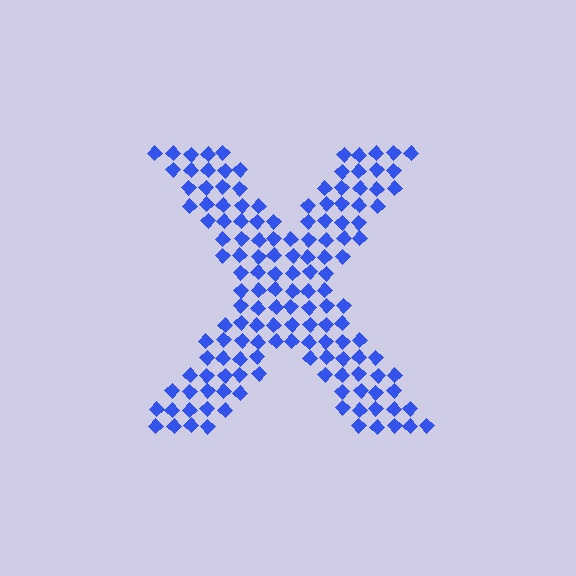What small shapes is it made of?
It is made of small diamonds.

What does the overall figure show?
The overall figure shows the letter X.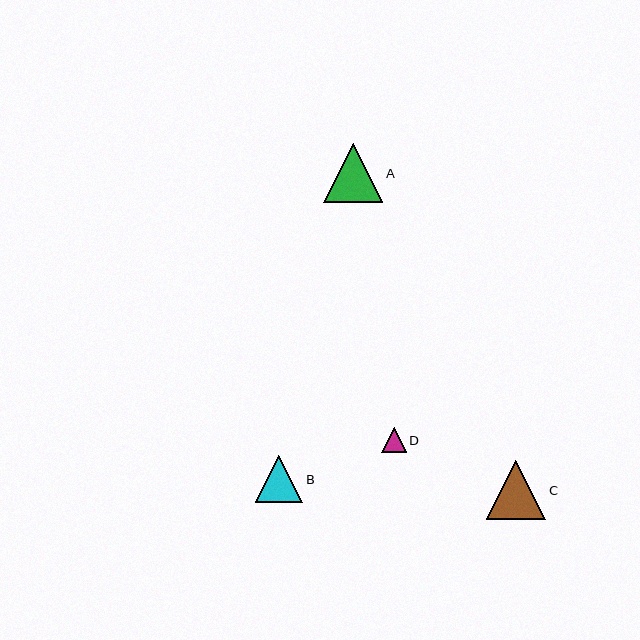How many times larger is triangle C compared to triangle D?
Triangle C is approximately 2.4 times the size of triangle D.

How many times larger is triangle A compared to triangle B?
Triangle A is approximately 1.3 times the size of triangle B.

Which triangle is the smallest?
Triangle D is the smallest with a size of approximately 24 pixels.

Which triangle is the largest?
Triangle C is the largest with a size of approximately 60 pixels.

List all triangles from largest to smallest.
From largest to smallest: C, A, B, D.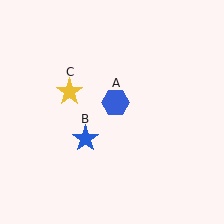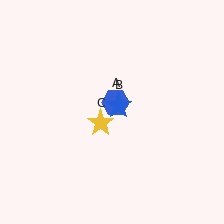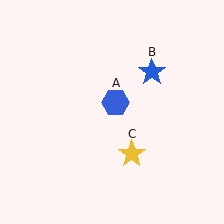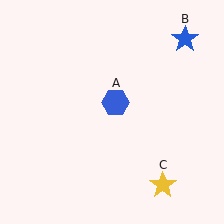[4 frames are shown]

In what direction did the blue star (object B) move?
The blue star (object B) moved up and to the right.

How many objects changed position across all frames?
2 objects changed position: blue star (object B), yellow star (object C).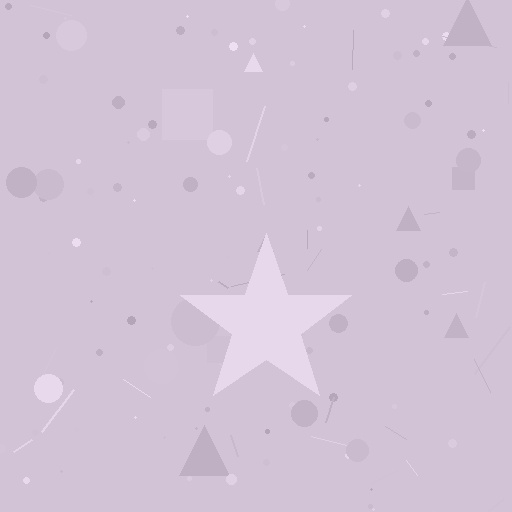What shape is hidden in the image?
A star is hidden in the image.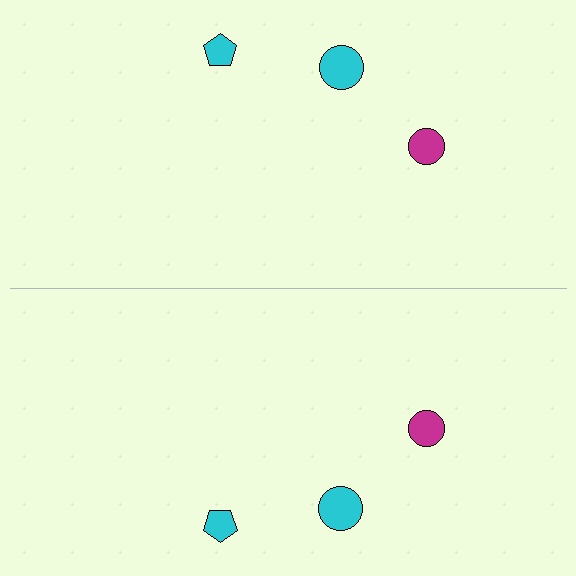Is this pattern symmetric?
Yes, this pattern has bilateral (reflection) symmetry.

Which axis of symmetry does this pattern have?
The pattern has a horizontal axis of symmetry running through the center of the image.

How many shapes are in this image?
There are 6 shapes in this image.